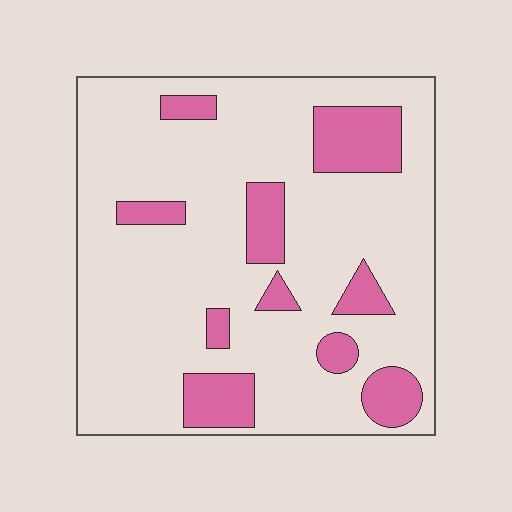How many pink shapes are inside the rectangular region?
10.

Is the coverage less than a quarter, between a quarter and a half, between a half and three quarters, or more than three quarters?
Less than a quarter.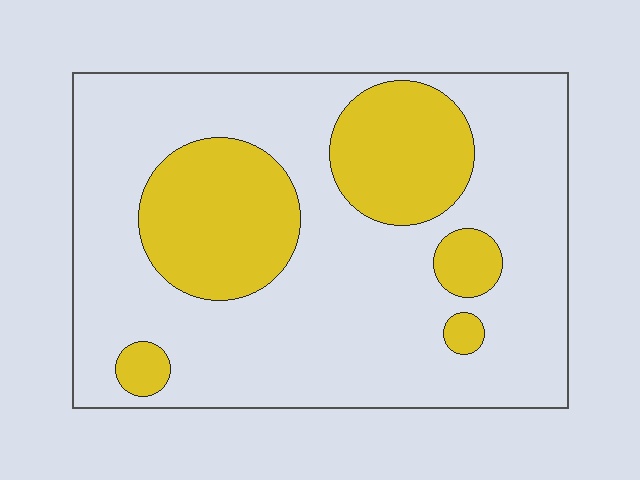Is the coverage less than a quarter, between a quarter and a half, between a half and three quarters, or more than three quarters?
Between a quarter and a half.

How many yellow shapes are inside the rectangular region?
5.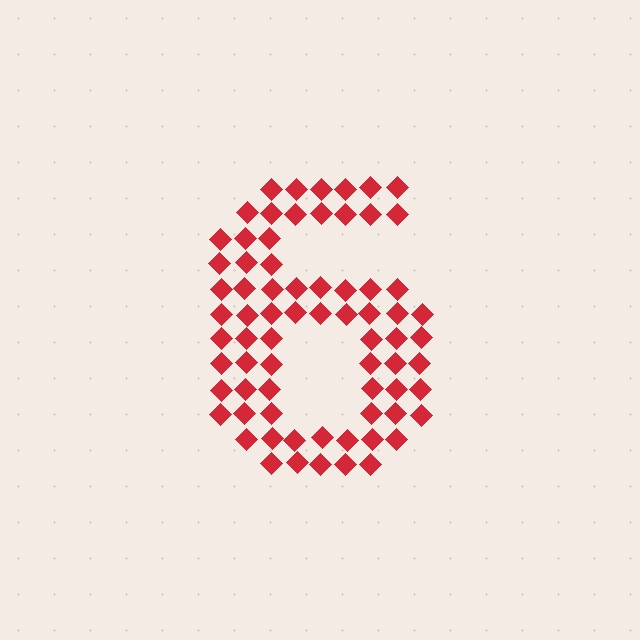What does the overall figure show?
The overall figure shows the digit 6.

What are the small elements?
The small elements are diamonds.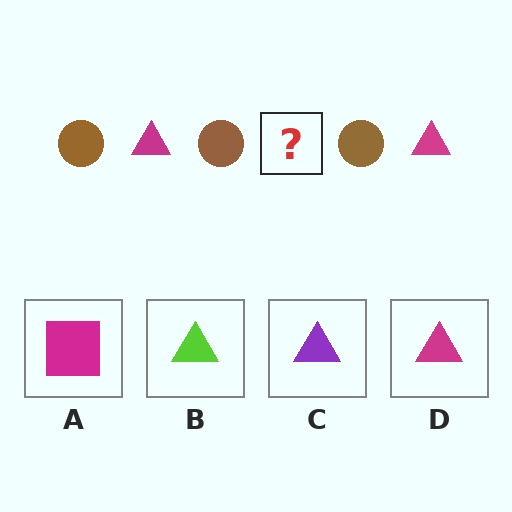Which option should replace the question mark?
Option D.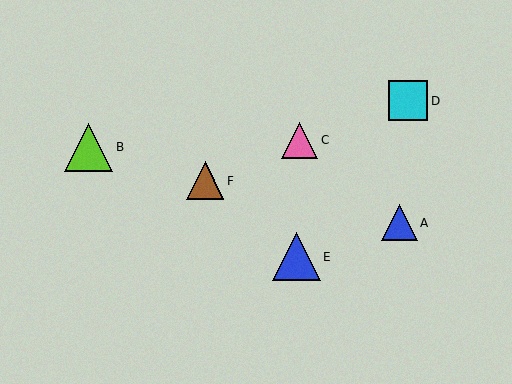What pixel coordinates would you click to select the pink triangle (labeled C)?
Click at (300, 140) to select the pink triangle C.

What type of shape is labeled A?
Shape A is a blue triangle.